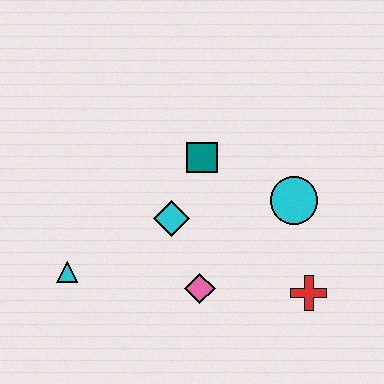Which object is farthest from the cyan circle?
The cyan triangle is farthest from the cyan circle.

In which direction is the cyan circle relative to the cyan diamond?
The cyan circle is to the right of the cyan diamond.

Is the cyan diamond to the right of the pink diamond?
No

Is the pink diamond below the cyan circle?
Yes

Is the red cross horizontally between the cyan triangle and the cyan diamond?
No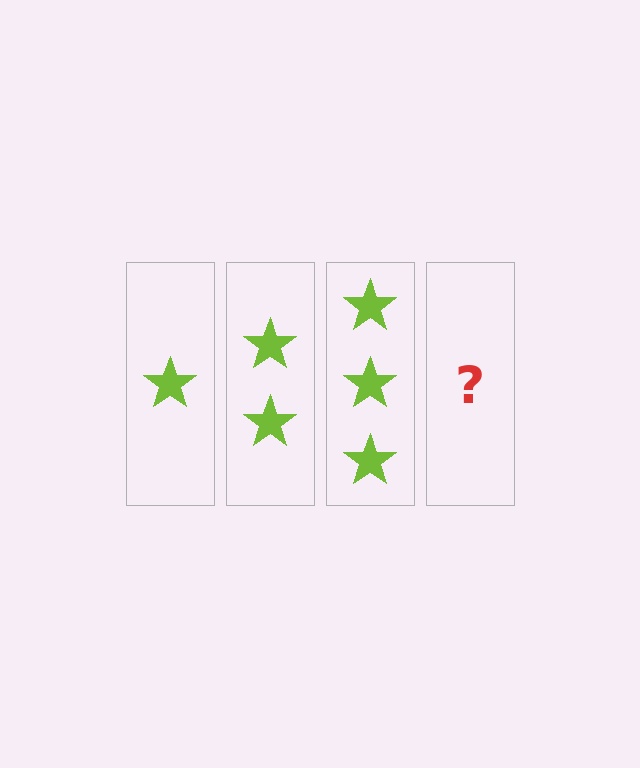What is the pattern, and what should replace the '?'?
The pattern is that each step adds one more star. The '?' should be 4 stars.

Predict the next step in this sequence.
The next step is 4 stars.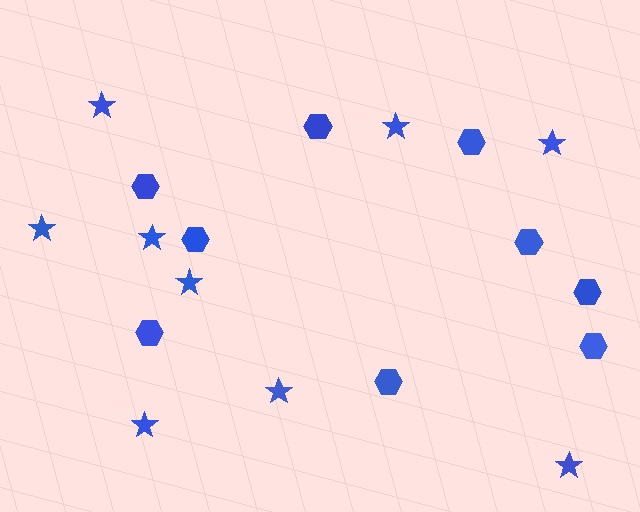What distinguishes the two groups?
There are 2 groups: one group of hexagons (9) and one group of stars (9).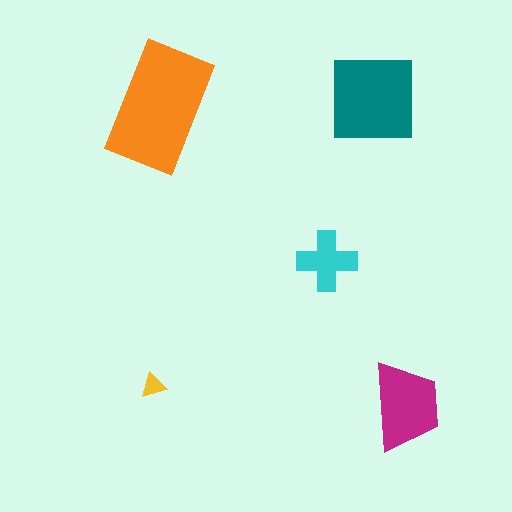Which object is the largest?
The orange rectangle.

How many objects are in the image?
There are 5 objects in the image.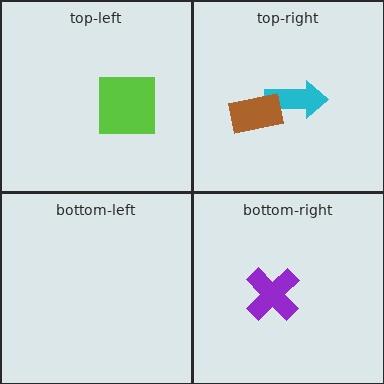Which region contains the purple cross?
The bottom-right region.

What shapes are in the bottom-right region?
The purple cross.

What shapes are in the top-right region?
The cyan arrow, the brown rectangle.